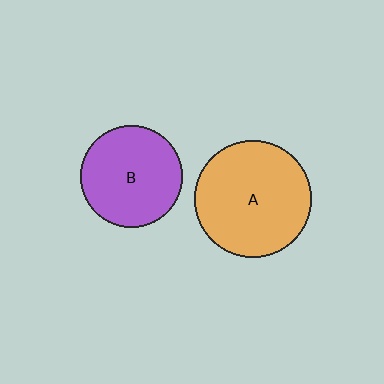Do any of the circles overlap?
No, none of the circles overlap.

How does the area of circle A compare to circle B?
Approximately 1.3 times.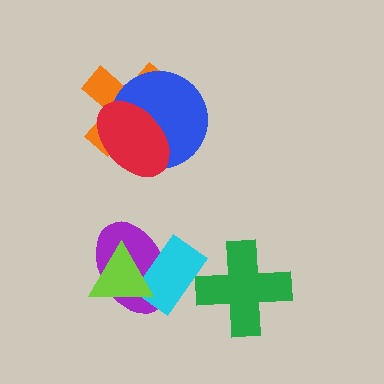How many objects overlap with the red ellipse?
2 objects overlap with the red ellipse.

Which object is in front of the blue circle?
The red ellipse is in front of the blue circle.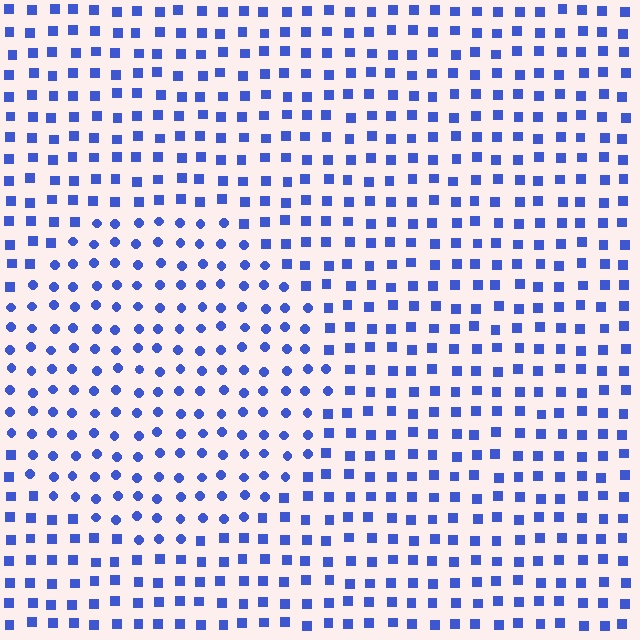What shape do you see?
I see a circle.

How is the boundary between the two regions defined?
The boundary is defined by a change in element shape: circles inside vs. squares outside. All elements share the same color and spacing.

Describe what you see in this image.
The image is filled with small blue elements arranged in a uniform grid. A circle-shaped region contains circles, while the surrounding area contains squares. The boundary is defined purely by the change in element shape.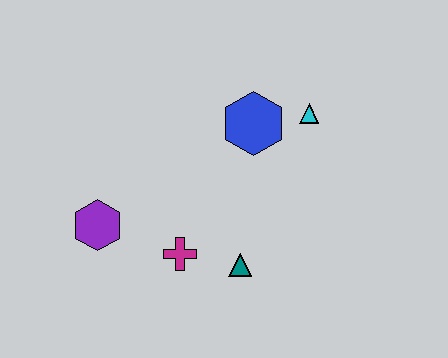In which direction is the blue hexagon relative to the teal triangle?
The blue hexagon is above the teal triangle.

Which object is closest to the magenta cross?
The teal triangle is closest to the magenta cross.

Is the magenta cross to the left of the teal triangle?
Yes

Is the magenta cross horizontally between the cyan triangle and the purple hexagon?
Yes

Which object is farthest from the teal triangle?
The cyan triangle is farthest from the teal triangle.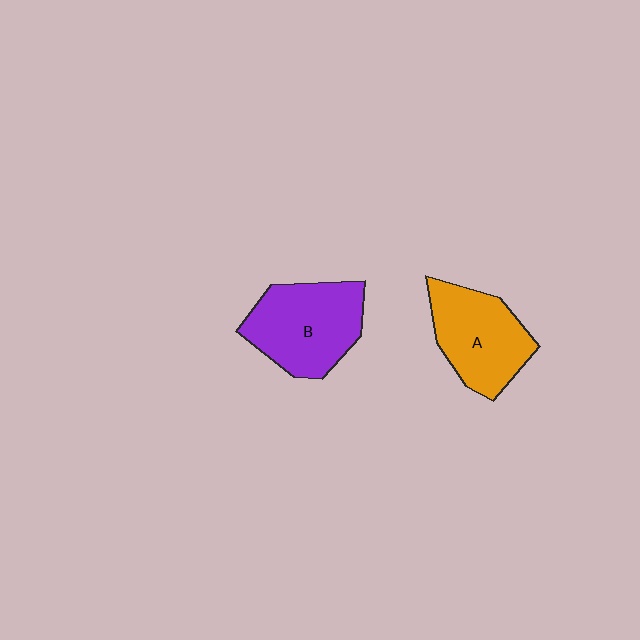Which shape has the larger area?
Shape B (purple).